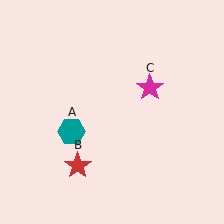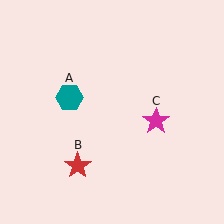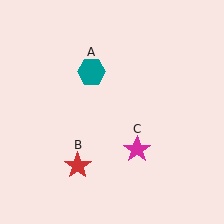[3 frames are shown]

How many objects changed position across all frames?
2 objects changed position: teal hexagon (object A), magenta star (object C).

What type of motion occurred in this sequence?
The teal hexagon (object A), magenta star (object C) rotated clockwise around the center of the scene.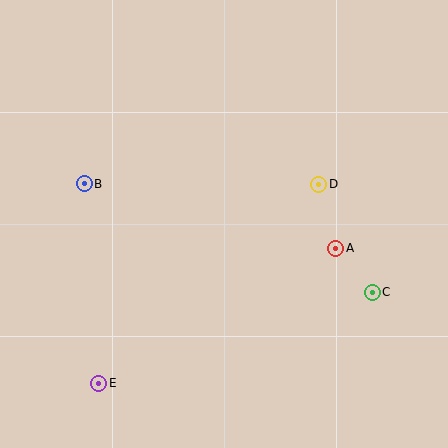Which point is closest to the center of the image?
Point D at (319, 184) is closest to the center.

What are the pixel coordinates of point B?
Point B is at (84, 184).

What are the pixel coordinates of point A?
Point A is at (336, 248).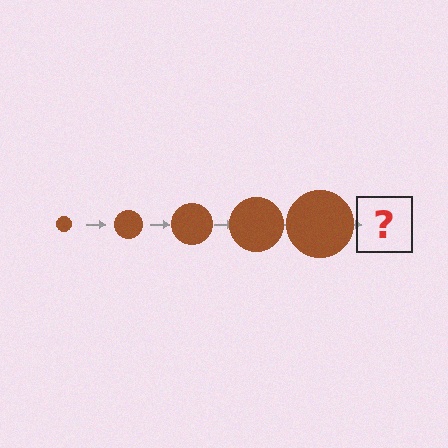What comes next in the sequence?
The next element should be a brown circle, larger than the previous one.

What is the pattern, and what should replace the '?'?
The pattern is that the circle gets progressively larger each step. The '?' should be a brown circle, larger than the previous one.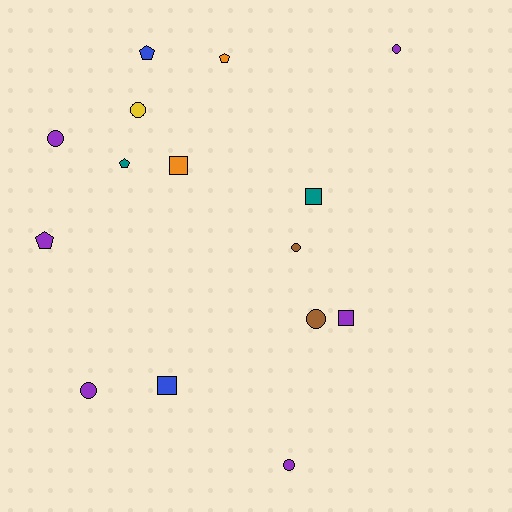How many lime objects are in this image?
There are no lime objects.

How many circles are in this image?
There are 7 circles.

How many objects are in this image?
There are 15 objects.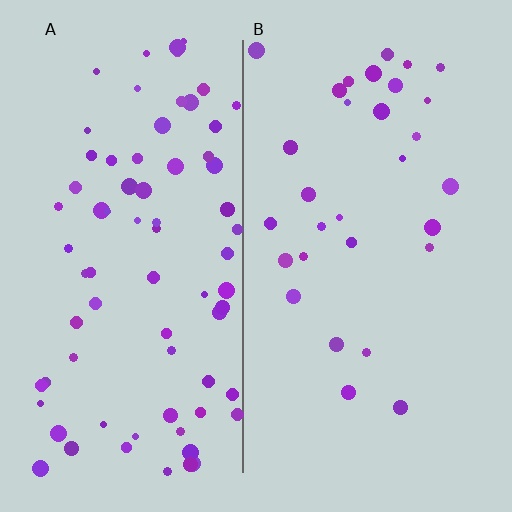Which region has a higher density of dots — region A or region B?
A (the left).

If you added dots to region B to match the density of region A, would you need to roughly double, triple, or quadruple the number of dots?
Approximately double.